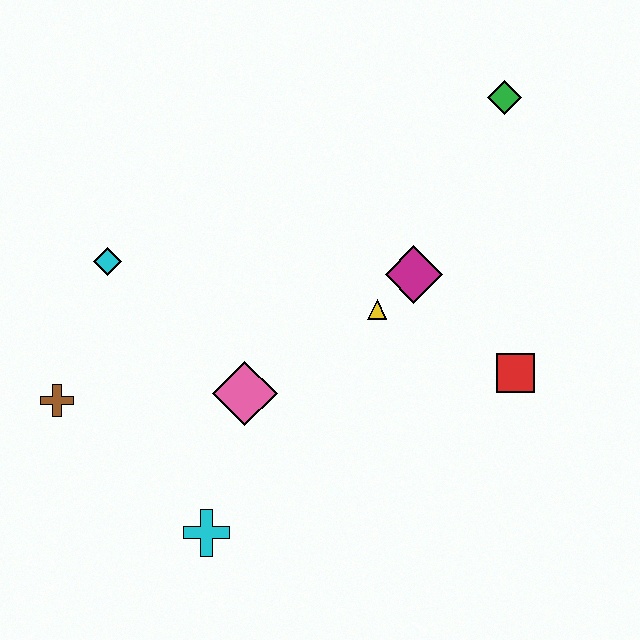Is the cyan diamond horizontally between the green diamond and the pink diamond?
No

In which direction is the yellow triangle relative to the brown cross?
The yellow triangle is to the right of the brown cross.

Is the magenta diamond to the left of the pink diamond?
No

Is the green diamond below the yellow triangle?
No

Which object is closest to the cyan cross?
The pink diamond is closest to the cyan cross.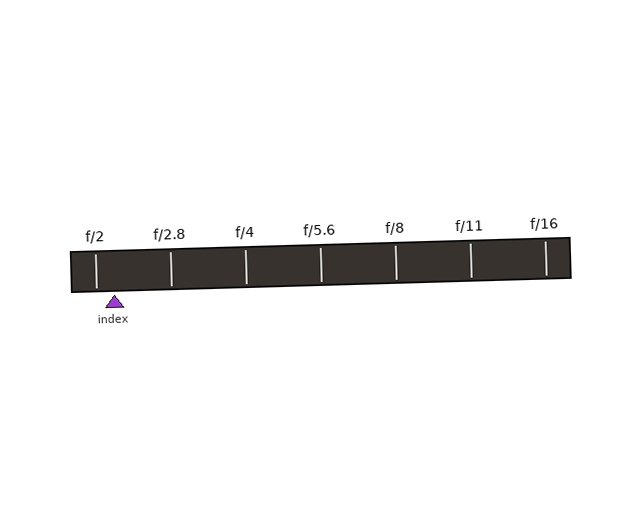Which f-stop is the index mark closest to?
The index mark is closest to f/2.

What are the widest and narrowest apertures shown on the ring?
The widest aperture shown is f/2 and the narrowest is f/16.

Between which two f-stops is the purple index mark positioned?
The index mark is between f/2 and f/2.8.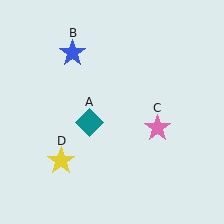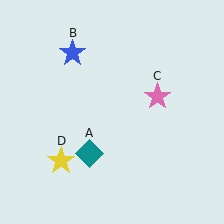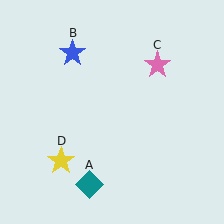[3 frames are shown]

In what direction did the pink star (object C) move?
The pink star (object C) moved up.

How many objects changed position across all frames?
2 objects changed position: teal diamond (object A), pink star (object C).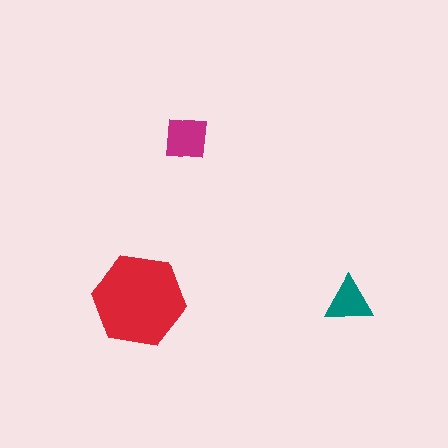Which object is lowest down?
The teal triangle is bottommost.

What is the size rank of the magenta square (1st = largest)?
2nd.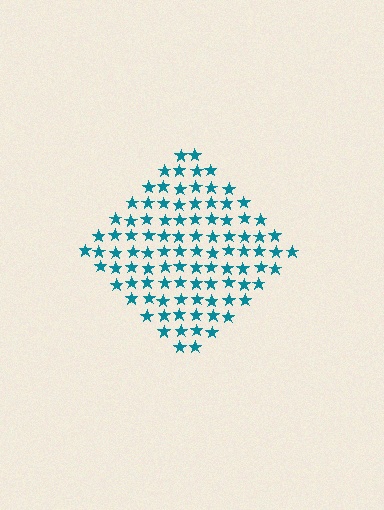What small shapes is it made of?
It is made of small stars.